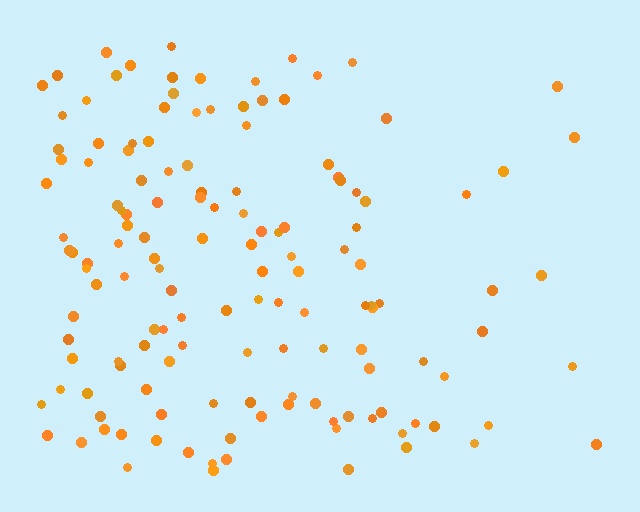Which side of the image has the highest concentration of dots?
The left.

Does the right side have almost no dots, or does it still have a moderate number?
Still a moderate number, just noticeably fewer than the left.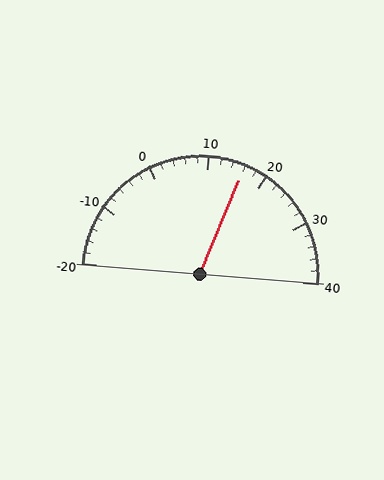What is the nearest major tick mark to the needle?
The nearest major tick mark is 20.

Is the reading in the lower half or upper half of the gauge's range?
The reading is in the upper half of the range (-20 to 40).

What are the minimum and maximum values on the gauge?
The gauge ranges from -20 to 40.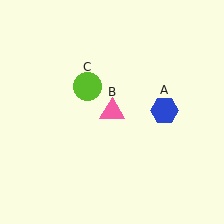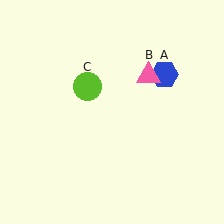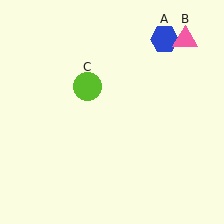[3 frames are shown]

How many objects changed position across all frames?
2 objects changed position: blue hexagon (object A), pink triangle (object B).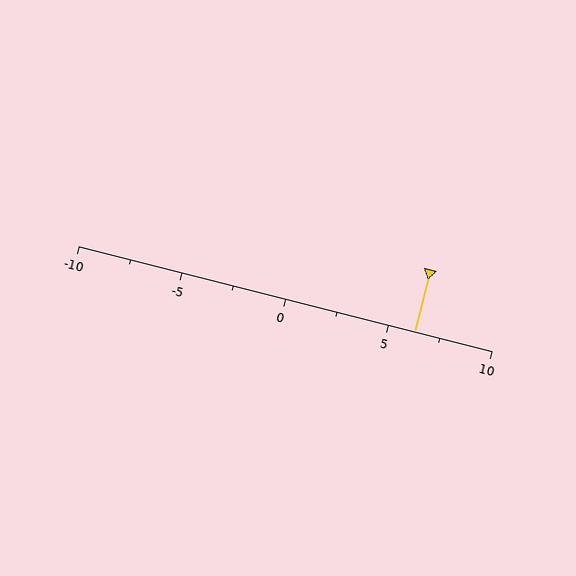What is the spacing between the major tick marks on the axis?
The major ticks are spaced 5 apart.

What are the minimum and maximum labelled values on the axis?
The axis runs from -10 to 10.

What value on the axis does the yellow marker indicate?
The marker indicates approximately 6.2.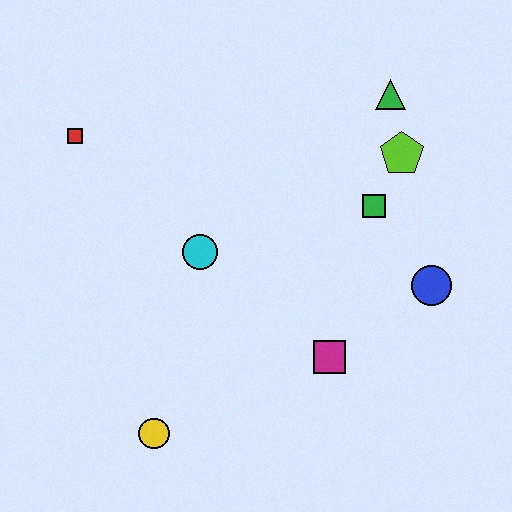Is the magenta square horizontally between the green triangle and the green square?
No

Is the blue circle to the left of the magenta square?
No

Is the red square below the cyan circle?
No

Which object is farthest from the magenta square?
The red square is farthest from the magenta square.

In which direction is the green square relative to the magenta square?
The green square is above the magenta square.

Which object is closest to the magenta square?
The blue circle is closest to the magenta square.